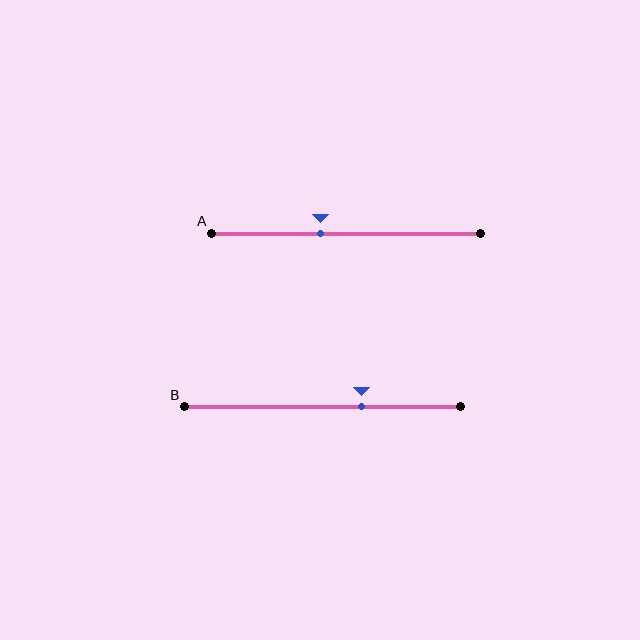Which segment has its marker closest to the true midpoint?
Segment A has its marker closest to the true midpoint.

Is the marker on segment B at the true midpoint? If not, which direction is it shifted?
No, the marker on segment B is shifted to the right by about 14% of the segment length.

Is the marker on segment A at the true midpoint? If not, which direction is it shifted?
No, the marker on segment A is shifted to the left by about 10% of the segment length.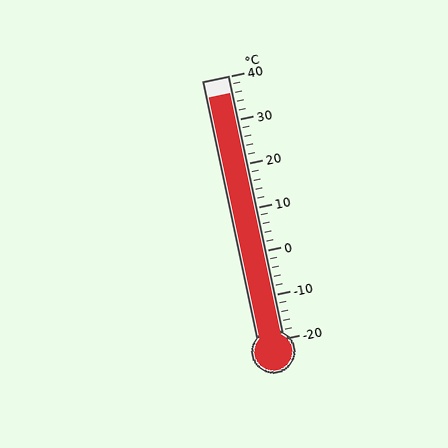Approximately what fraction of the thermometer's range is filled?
The thermometer is filled to approximately 95% of its range.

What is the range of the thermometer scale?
The thermometer scale ranges from -20°C to 40°C.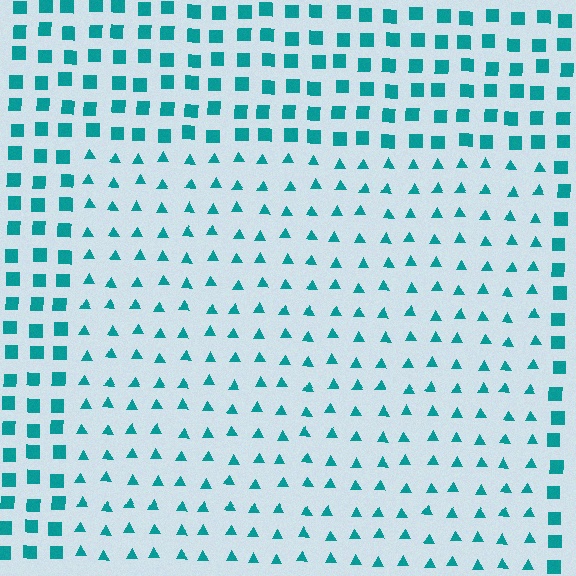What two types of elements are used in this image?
The image uses triangles inside the rectangle region and squares outside it.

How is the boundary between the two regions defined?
The boundary is defined by a change in element shape: triangles inside vs. squares outside. All elements share the same color and spacing.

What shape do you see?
I see a rectangle.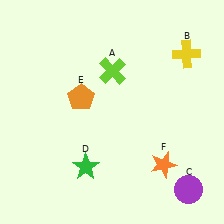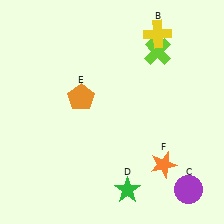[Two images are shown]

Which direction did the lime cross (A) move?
The lime cross (A) moved right.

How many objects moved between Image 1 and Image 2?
3 objects moved between the two images.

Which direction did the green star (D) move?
The green star (D) moved right.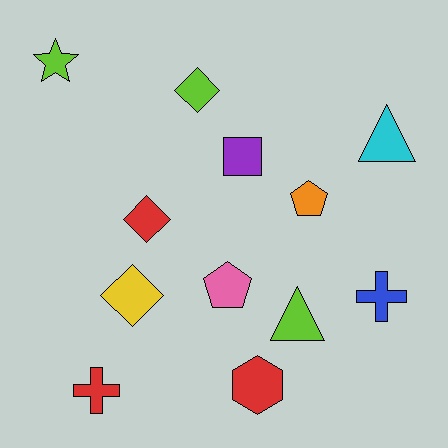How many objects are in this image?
There are 12 objects.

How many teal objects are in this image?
There are no teal objects.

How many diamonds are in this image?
There are 3 diamonds.